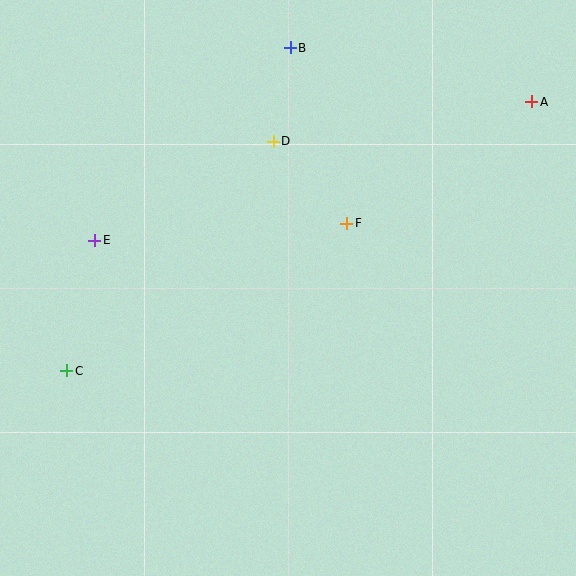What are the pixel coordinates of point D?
Point D is at (273, 141).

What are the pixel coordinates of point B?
Point B is at (290, 48).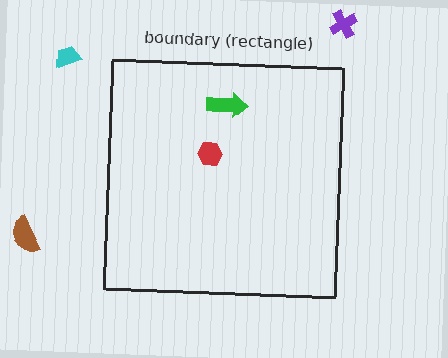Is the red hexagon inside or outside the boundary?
Inside.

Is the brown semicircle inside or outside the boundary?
Outside.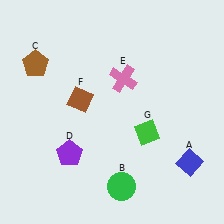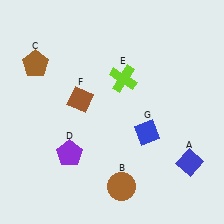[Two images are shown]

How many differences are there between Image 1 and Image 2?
There are 3 differences between the two images.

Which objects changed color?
B changed from green to brown. E changed from pink to lime. G changed from green to blue.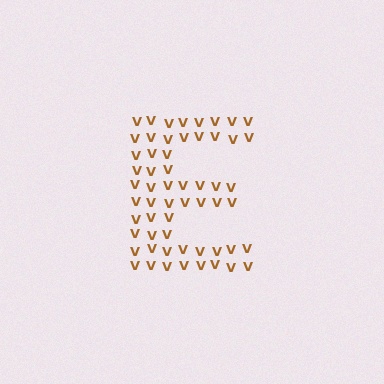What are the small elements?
The small elements are letter V's.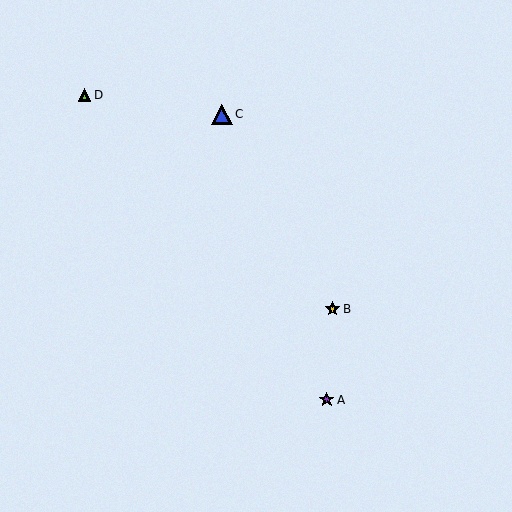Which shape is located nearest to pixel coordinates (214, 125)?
The blue triangle (labeled C) at (222, 114) is nearest to that location.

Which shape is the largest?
The blue triangle (labeled C) is the largest.